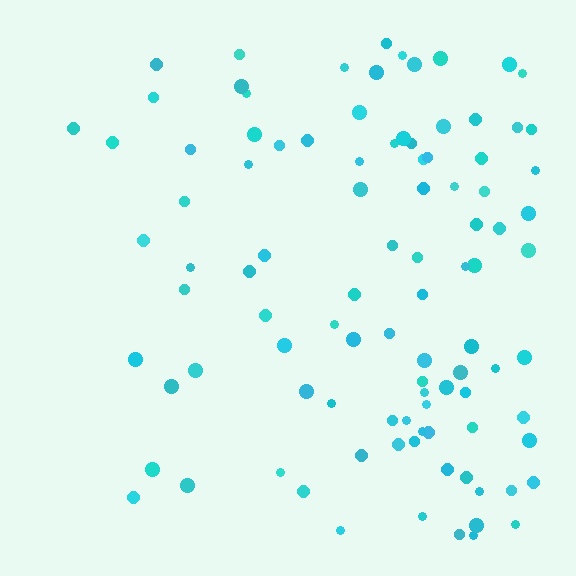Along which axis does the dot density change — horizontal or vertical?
Horizontal.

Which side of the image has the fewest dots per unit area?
The left.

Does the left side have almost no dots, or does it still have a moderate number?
Still a moderate number, just noticeably fewer than the right.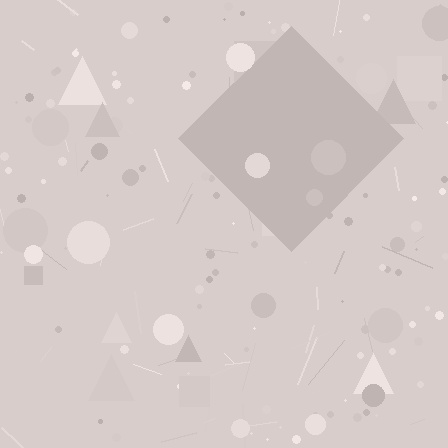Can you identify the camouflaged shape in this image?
The camouflaged shape is a diamond.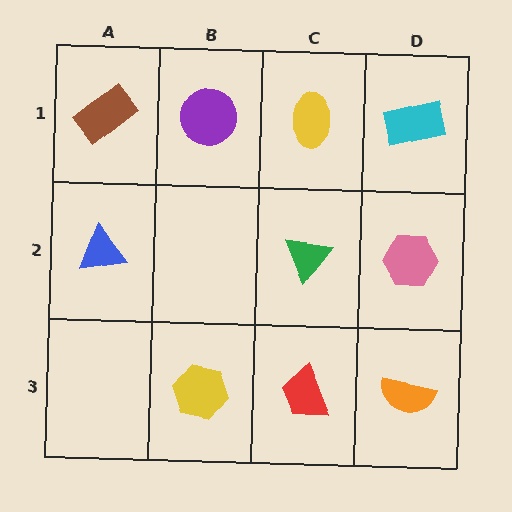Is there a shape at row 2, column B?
No, that cell is empty.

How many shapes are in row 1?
4 shapes.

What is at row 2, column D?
A pink hexagon.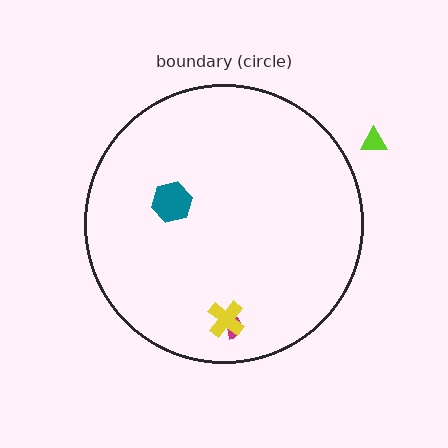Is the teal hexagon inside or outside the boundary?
Inside.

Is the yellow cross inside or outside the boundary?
Inside.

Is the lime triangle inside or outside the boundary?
Outside.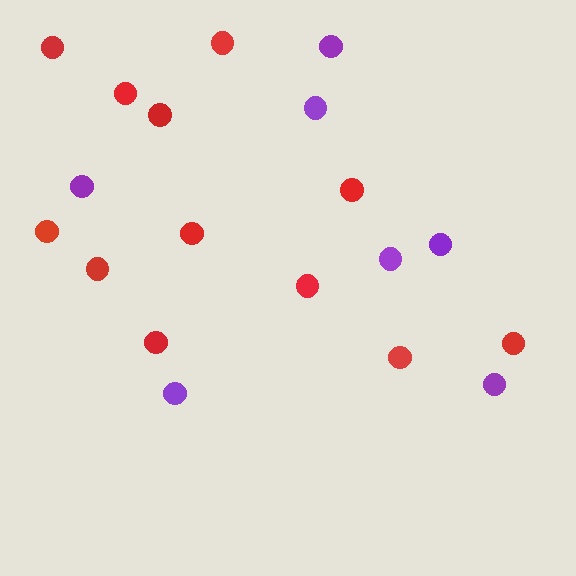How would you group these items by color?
There are 2 groups: one group of purple circles (7) and one group of red circles (12).